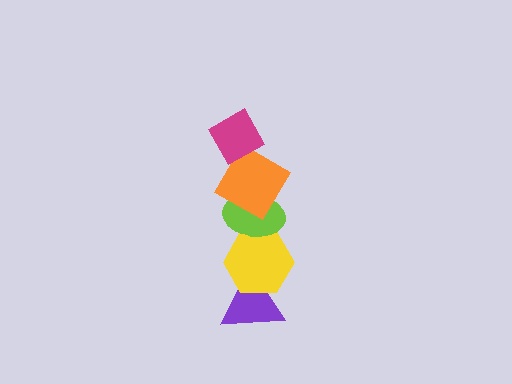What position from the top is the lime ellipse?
The lime ellipse is 3rd from the top.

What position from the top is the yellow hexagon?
The yellow hexagon is 4th from the top.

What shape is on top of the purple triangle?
The yellow hexagon is on top of the purple triangle.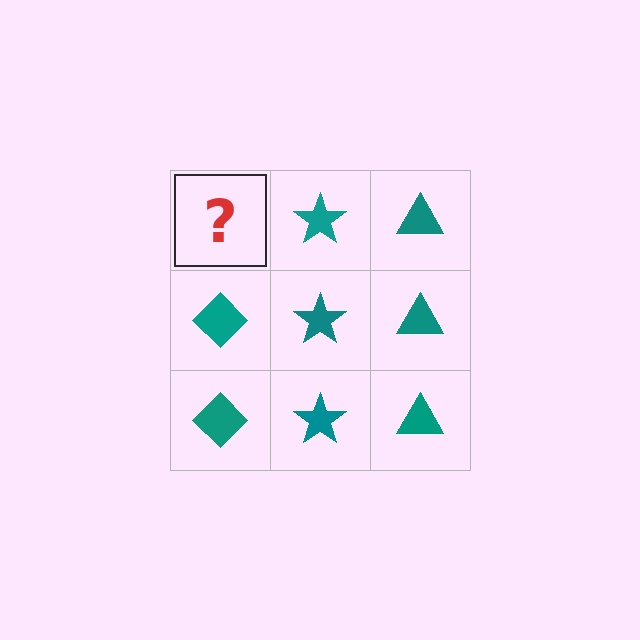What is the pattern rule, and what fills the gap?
The rule is that each column has a consistent shape. The gap should be filled with a teal diamond.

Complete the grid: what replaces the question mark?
The question mark should be replaced with a teal diamond.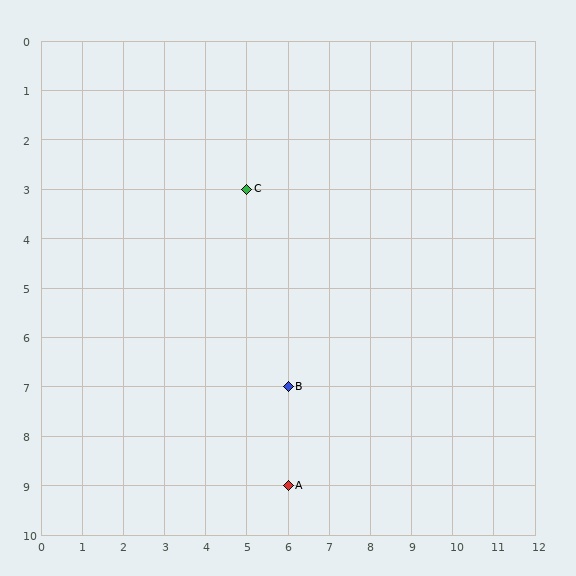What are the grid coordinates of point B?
Point B is at grid coordinates (6, 7).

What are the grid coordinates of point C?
Point C is at grid coordinates (5, 3).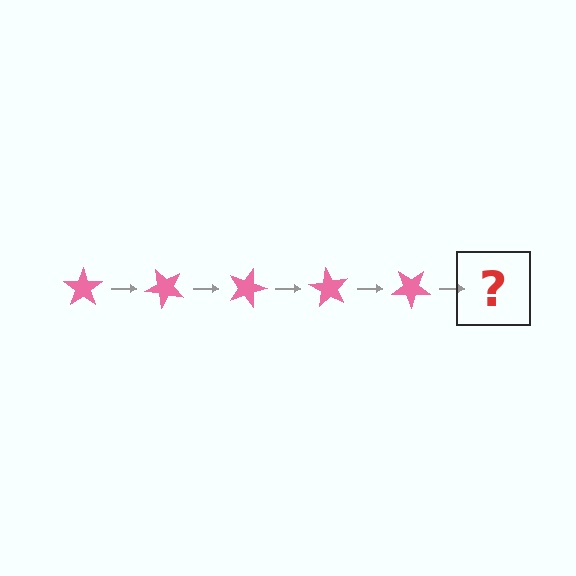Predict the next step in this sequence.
The next step is a pink star rotated 225 degrees.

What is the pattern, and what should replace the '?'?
The pattern is that the star rotates 45 degrees each step. The '?' should be a pink star rotated 225 degrees.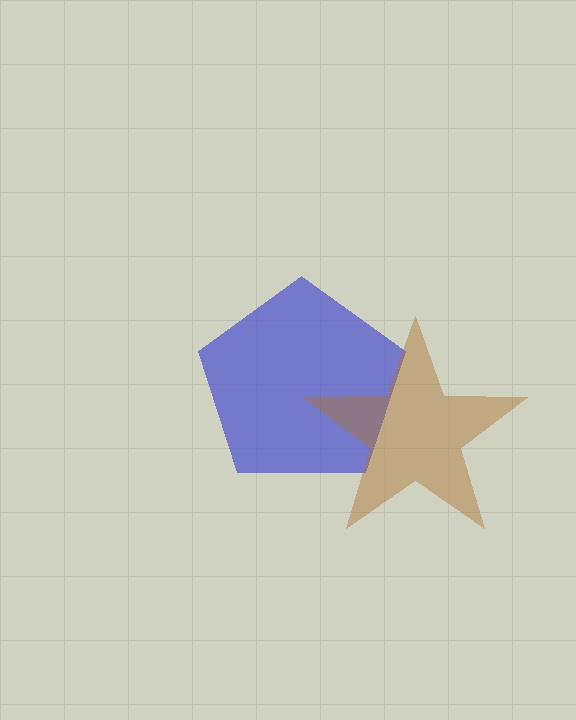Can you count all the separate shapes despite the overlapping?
Yes, there are 2 separate shapes.